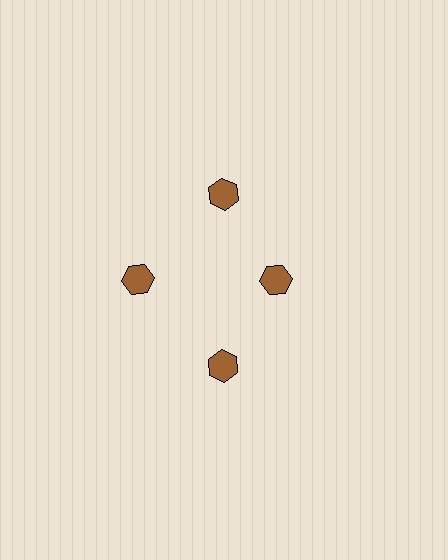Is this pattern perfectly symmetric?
No. The 4 brown hexagons are arranged in a ring, but one element near the 3 o'clock position is pulled inward toward the center, breaking the 4-fold rotational symmetry.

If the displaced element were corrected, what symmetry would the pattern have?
It would have 4-fold rotational symmetry — the pattern would map onto itself every 90 degrees.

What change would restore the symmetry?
The symmetry would be restored by moving it outward, back onto the ring so that all 4 hexagons sit at equal angles and equal distance from the center.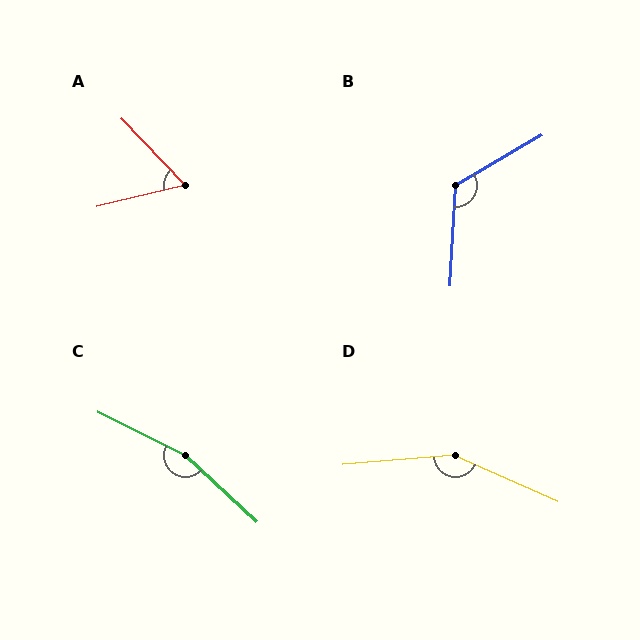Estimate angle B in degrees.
Approximately 124 degrees.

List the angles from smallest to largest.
A (60°), B (124°), D (151°), C (164°).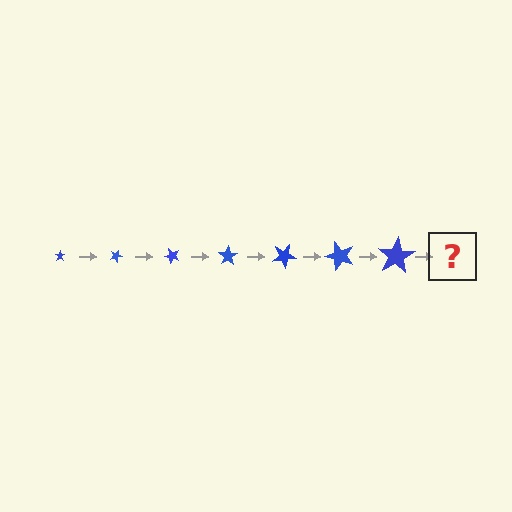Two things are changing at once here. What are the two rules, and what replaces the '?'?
The two rules are that the star grows larger each step and it rotates 25 degrees each step. The '?' should be a star, larger than the previous one and rotated 175 degrees from the start.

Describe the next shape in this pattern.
It should be a star, larger than the previous one and rotated 175 degrees from the start.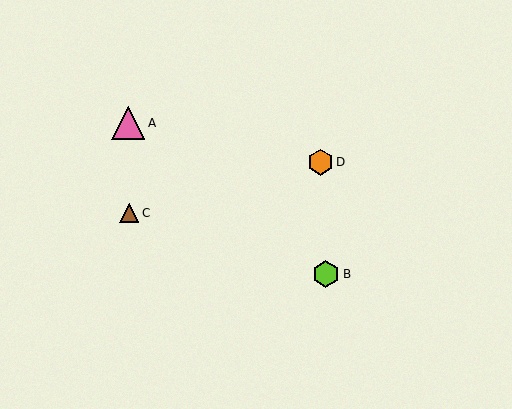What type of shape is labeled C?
Shape C is a brown triangle.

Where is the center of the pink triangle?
The center of the pink triangle is at (128, 123).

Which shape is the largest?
The pink triangle (labeled A) is the largest.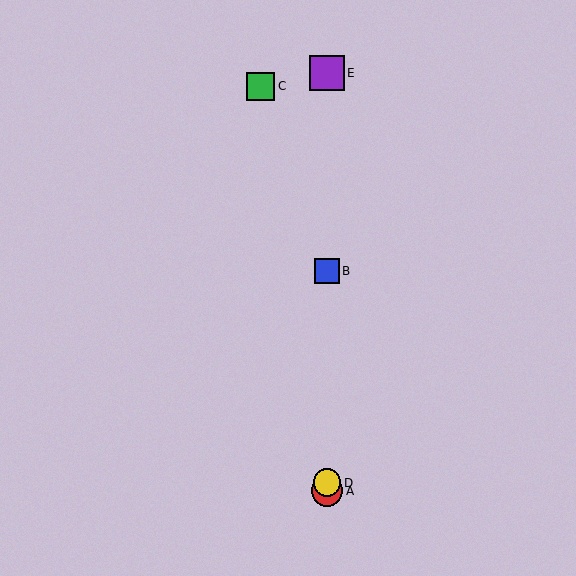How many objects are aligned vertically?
4 objects (A, B, D, E) are aligned vertically.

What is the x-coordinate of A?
Object A is at x≈327.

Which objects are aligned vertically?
Objects A, B, D, E are aligned vertically.